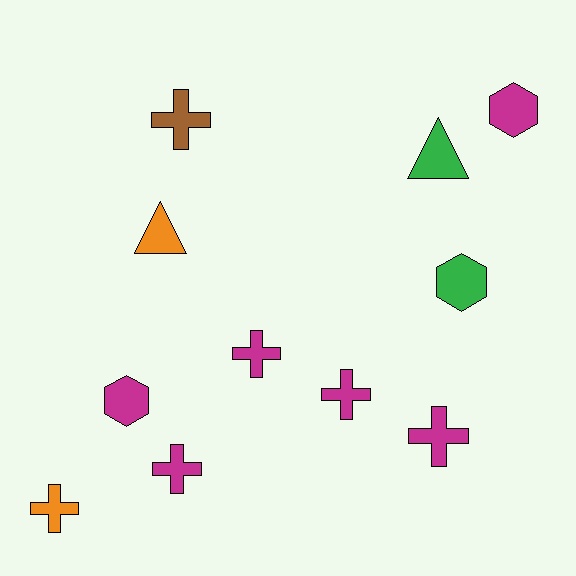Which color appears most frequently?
Magenta, with 6 objects.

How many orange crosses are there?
There is 1 orange cross.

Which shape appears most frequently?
Cross, with 6 objects.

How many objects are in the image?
There are 11 objects.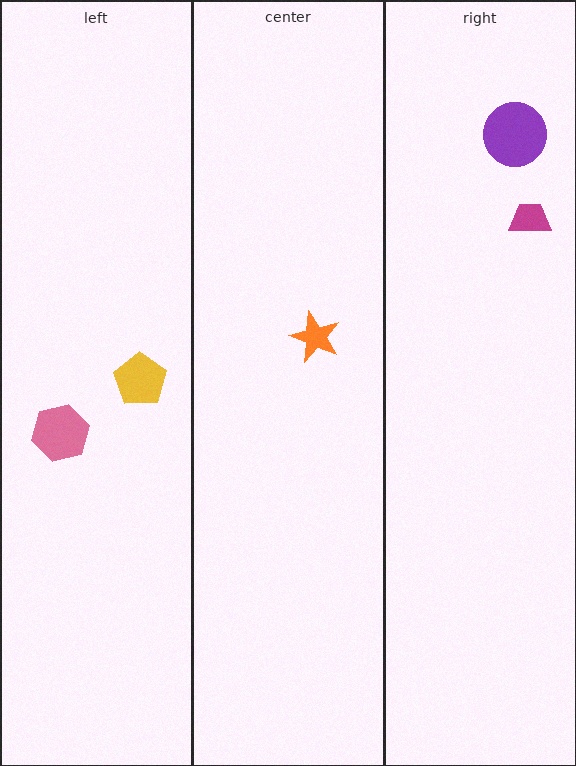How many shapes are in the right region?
2.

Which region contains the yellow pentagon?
The left region.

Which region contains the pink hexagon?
The left region.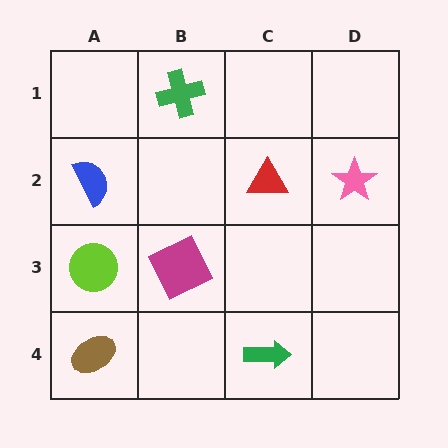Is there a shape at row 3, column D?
No, that cell is empty.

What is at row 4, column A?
A brown ellipse.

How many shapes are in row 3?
2 shapes.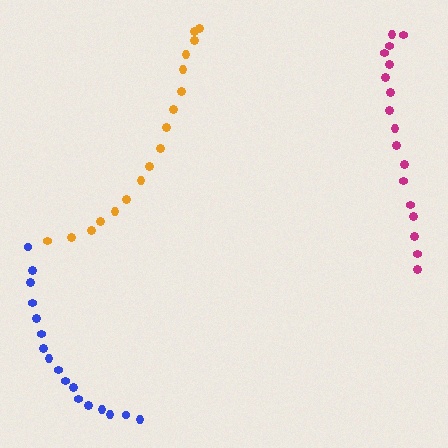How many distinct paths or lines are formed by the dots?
There are 3 distinct paths.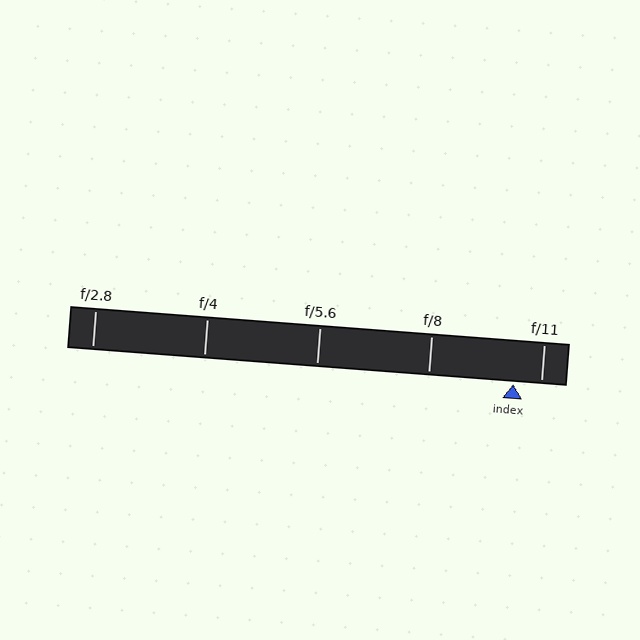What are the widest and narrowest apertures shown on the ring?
The widest aperture shown is f/2.8 and the narrowest is f/11.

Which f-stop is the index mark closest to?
The index mark is closest to f/11.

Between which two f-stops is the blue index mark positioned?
The index mark is between f/8 and f/11.